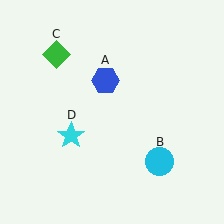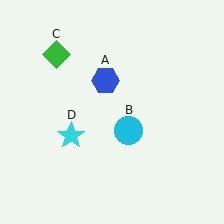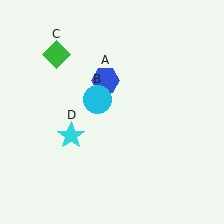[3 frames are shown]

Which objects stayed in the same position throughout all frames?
Blue hexagon (object A) and green diamond (object C) and cyan star (object D) remained stationary.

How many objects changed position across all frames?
1 object changed position: cyan circle (object B).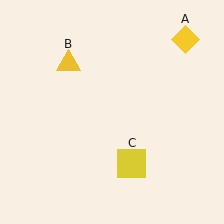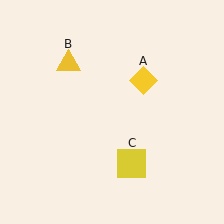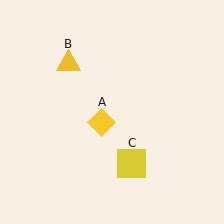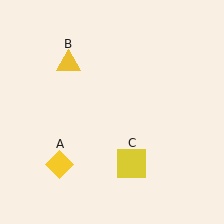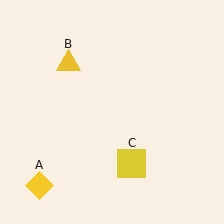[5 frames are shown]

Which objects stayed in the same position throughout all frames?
Yellow triangle (object B) and yellow square (object C) remained stationary.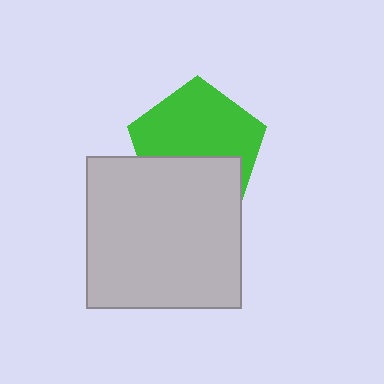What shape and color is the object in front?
The object in front is a light gray rectangle.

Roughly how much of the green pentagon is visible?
About half of it is visible (roughly 61%).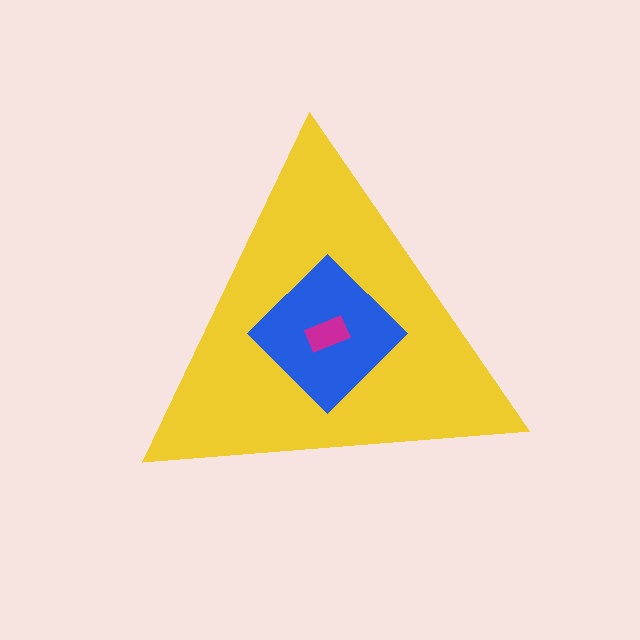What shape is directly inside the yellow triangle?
The blue diamond.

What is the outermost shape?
The yellow triangle.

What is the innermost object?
The magenta rectangle.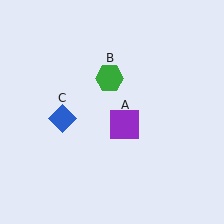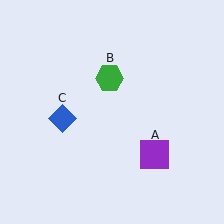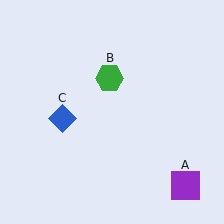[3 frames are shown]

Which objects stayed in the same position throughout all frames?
Green hexagon (object B) and blue diamond (object C) remained stationary.